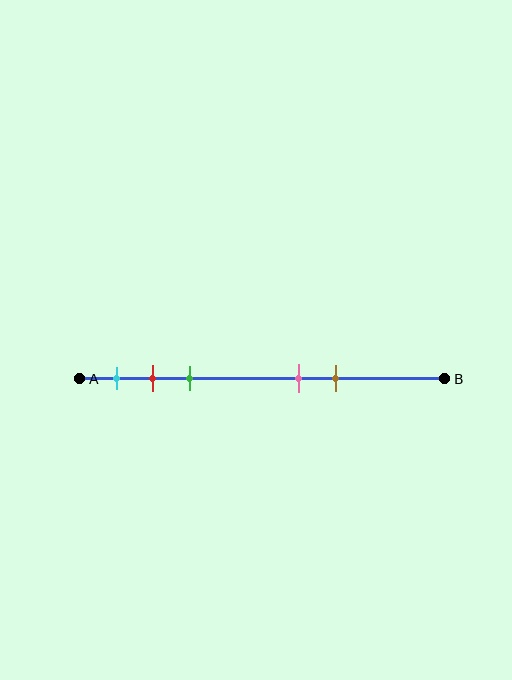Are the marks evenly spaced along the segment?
No, the marks are not evenly spaced.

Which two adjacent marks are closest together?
The red and green marks are the closest adjacent pair.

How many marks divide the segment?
There are 5 marks dividing the segment.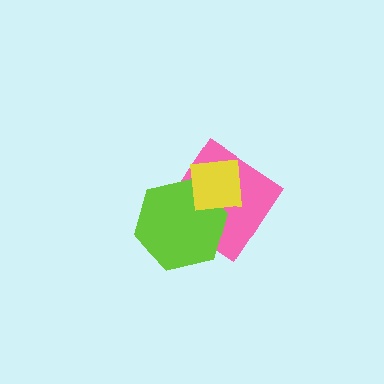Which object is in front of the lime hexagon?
The yellow square is in front of the lime hexagon.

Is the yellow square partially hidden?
No, no other shape covers it.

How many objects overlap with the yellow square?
2 objects overlap with the yellow square.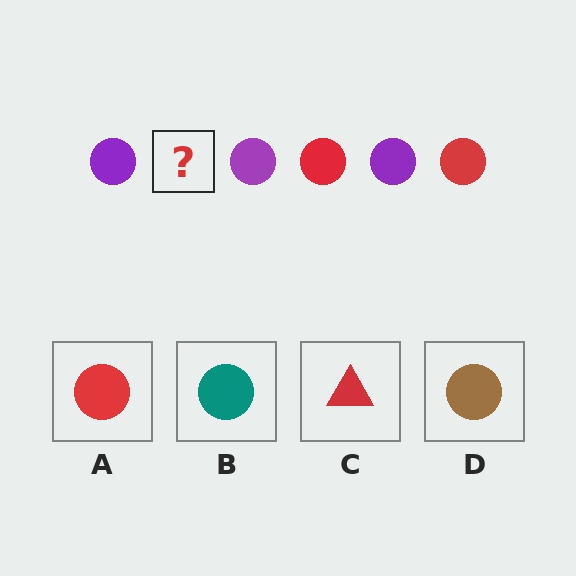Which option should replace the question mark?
Option A.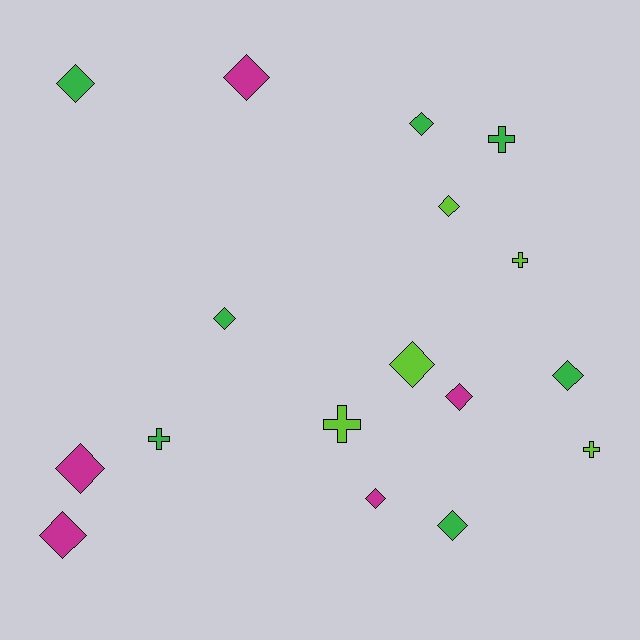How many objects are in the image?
There are 17 objects.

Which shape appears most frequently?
Diamond, with 12 objects.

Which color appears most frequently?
Green, with 7 objects.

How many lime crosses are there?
There are 3 lime crosses.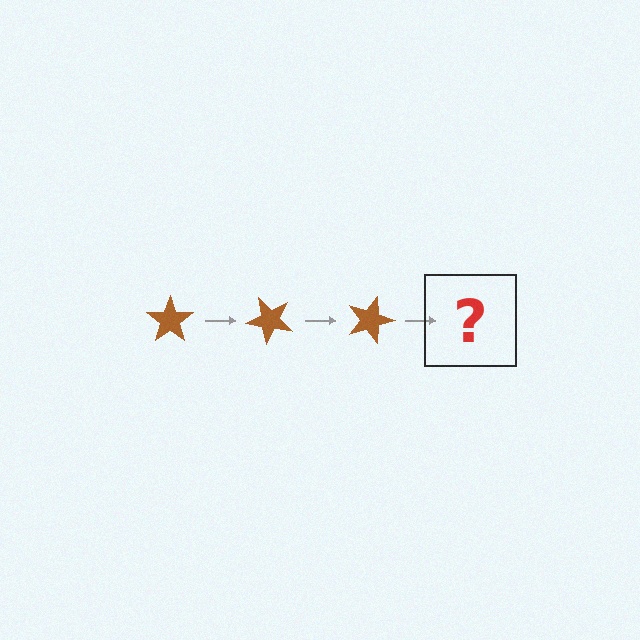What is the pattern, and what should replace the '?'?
The pattern is that the star rotates 45 degrees each step. The '?' should be a brown star rotated 135 degrees.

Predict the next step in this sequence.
The next step is a brown star rotated 135 degrees.